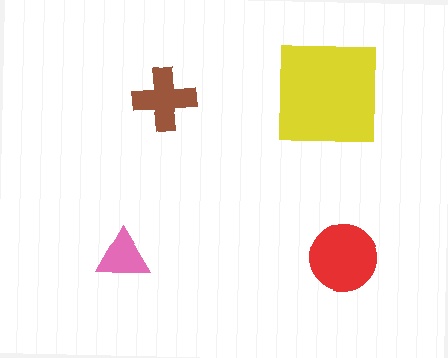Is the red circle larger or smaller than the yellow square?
Smaller.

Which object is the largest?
The yellow square.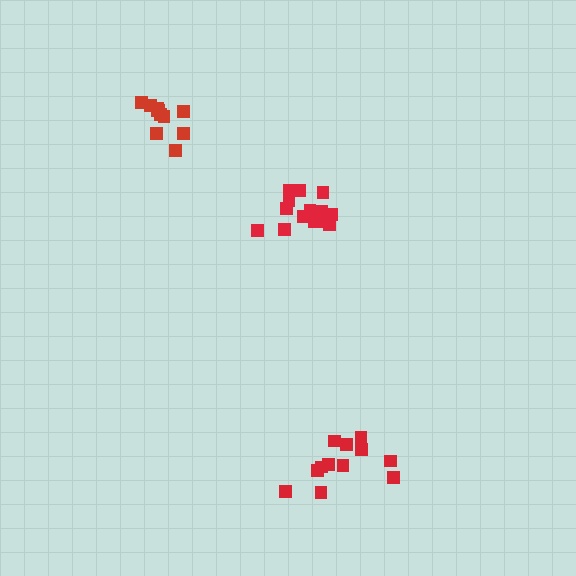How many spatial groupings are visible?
There are 3 spatial groupings.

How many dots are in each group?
Group 1: 12 dots, Group 2: 11 dots, Group 3: 14 dots (37 total).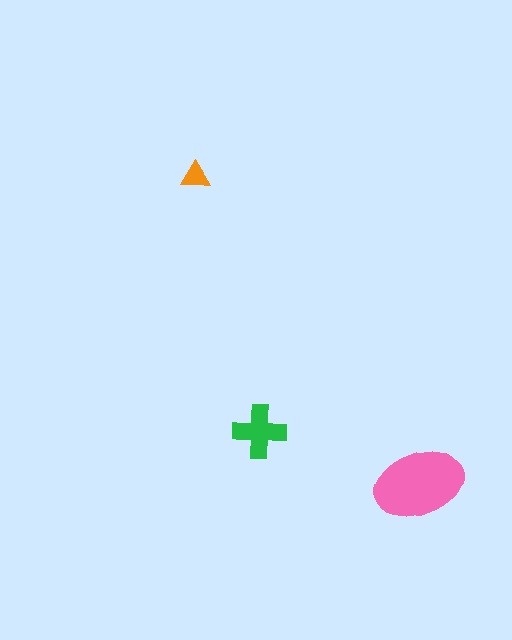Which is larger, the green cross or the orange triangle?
The green cross.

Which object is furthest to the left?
The orange triangle is leftmost.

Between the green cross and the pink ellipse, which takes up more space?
The pink ellipse.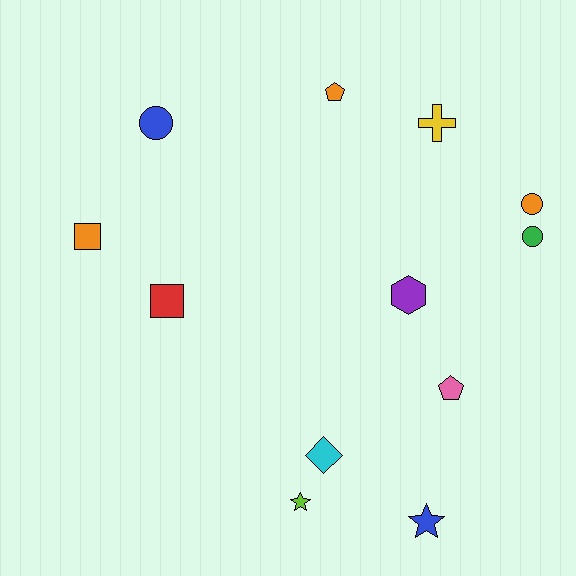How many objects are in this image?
There are 12 objects.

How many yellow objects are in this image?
There is 1 yellow object.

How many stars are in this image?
There are 2 stars.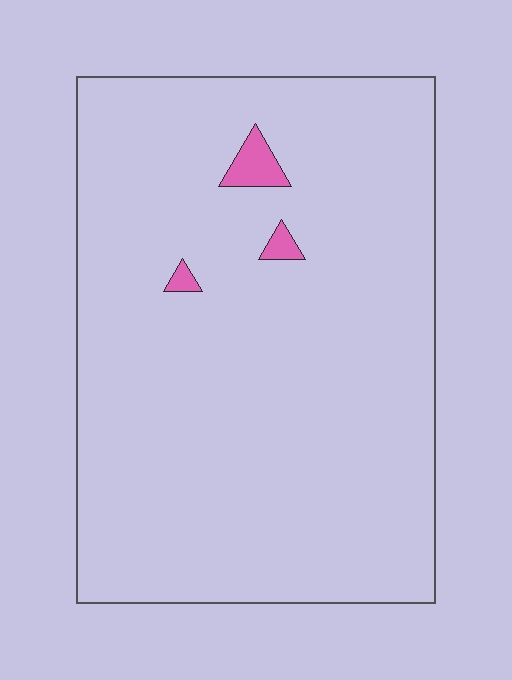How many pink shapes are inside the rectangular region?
3.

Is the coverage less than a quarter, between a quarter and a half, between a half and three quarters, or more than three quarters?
Less than a quarter.